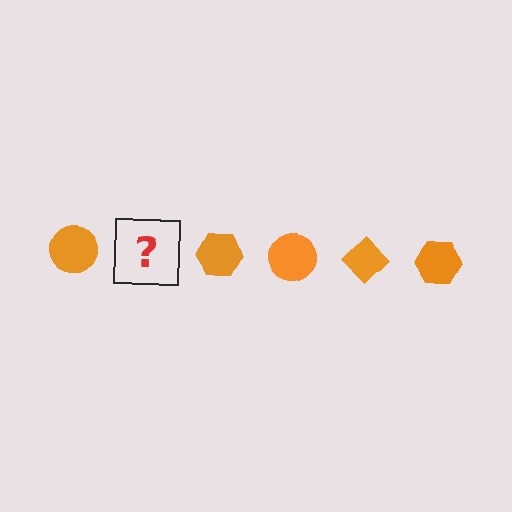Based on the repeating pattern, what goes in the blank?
The blank should be an orange diamond.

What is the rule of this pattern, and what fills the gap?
The rule is that the pattern cycles through circle, diamond, hexagon shapes in orange. The gap should be filled with an orange diamond.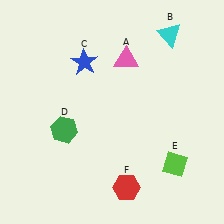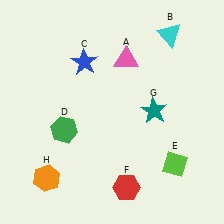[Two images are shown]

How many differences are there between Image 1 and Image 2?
There are 2 differences between the two images.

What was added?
A teal star (G), an orange hexagon (H) were added in Image 2.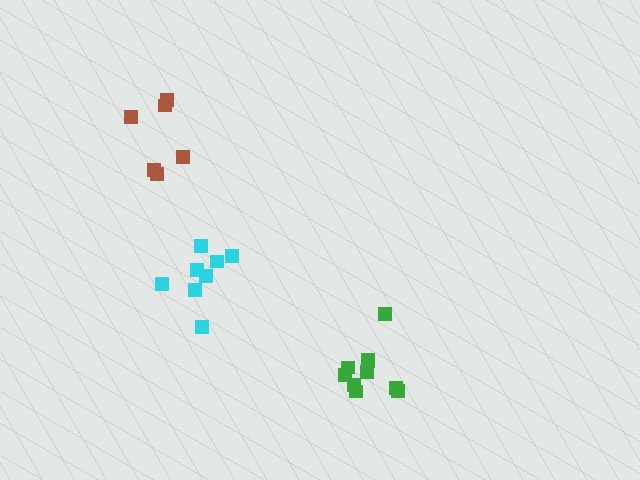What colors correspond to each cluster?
The clusters are colored: green, cyan, brown.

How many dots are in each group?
Group 1: 10 dots, Group 2: 8 dots, Group 3: 6 dots (24 total).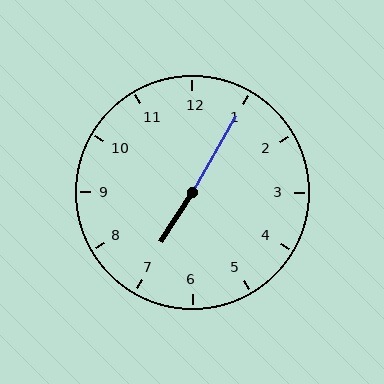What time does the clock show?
7:05.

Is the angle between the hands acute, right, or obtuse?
It is obtuse.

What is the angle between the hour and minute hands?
Approximately 178 degrees.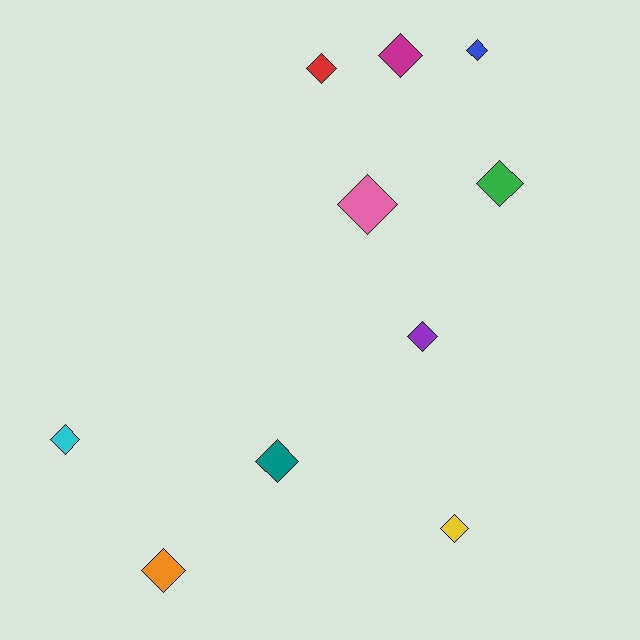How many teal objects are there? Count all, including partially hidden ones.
There is 1 teal object.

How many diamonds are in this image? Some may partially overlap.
There are 10 diamonds.